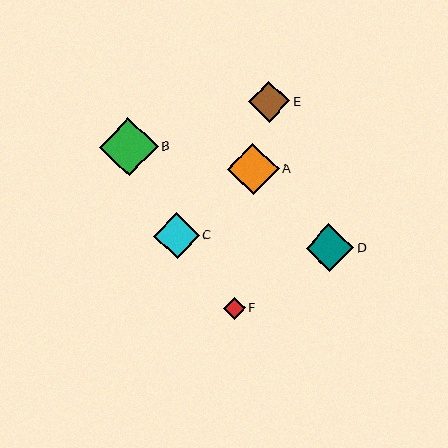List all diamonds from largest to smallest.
From largest to smallest: B, A, D, C, E, F.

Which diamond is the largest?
Diamond B is the largest with a size of approximately 59 pixels.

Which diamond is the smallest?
Diamond F is the smallest with a size of approximately 21 pixels.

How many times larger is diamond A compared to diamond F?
Diamond A is approximately 2.4 times the size of diamond F.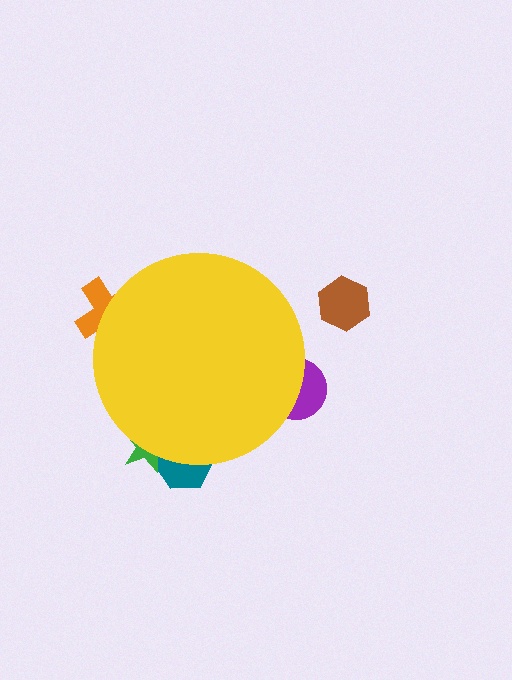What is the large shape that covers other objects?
A yellow circle.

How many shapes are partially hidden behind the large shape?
4 shapes are partially hidden.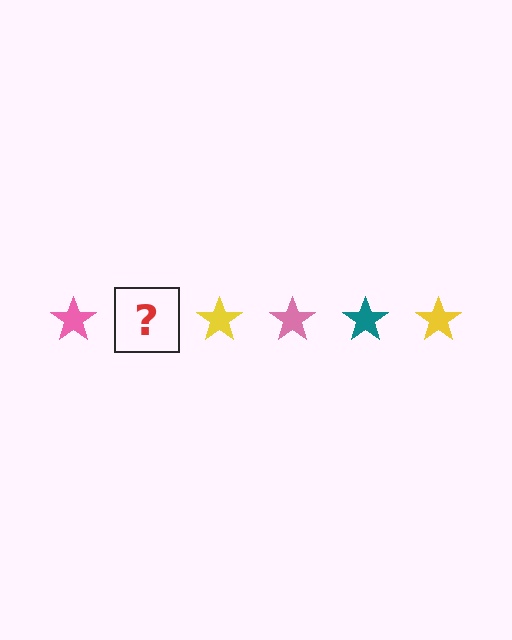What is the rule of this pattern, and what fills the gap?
The rule is that the pattern cycles through pink, teal, yellow stars. The gap should be filled with a teal star.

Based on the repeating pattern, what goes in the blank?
The blank should be a teal star.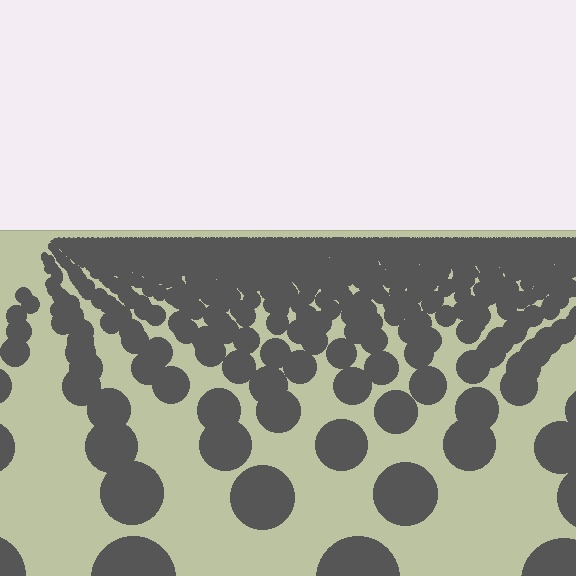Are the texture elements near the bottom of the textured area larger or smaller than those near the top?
Larger. Near the bottom, elements are closer to the viewer and appear at a bigger on-screen size.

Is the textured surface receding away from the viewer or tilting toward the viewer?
The surface is receding away from the viewer. Texture elements get smaller and denser toward the top.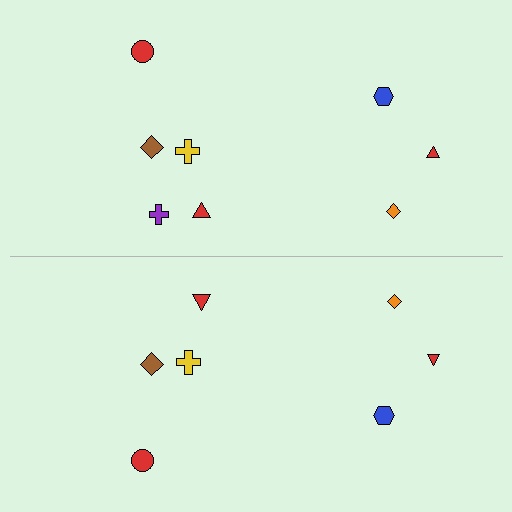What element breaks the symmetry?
A purple cross is missing from the bottom side.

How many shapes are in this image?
There are 15 shapes in this image.